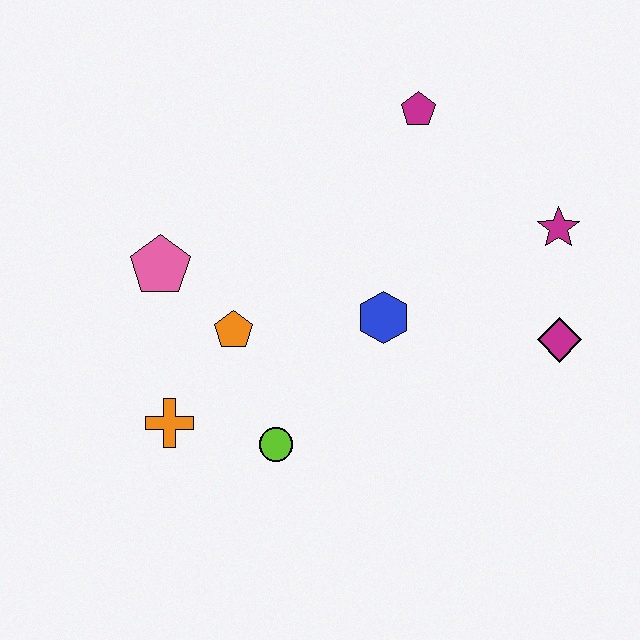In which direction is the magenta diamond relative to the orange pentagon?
The magenta diamond is to the right of the orange pentagon.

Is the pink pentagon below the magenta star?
Yes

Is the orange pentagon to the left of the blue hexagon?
Yes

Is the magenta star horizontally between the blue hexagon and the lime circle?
No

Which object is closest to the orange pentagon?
The pink pentagon is closest to the orange pentagon.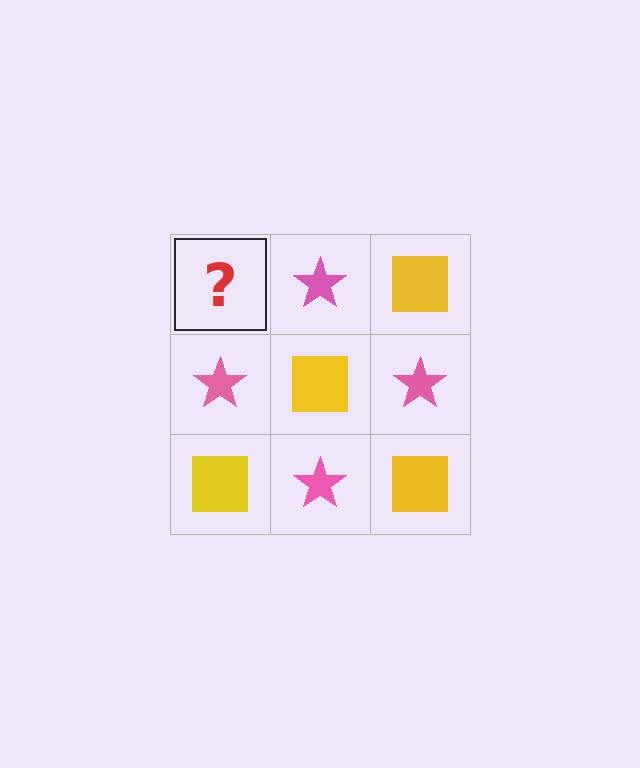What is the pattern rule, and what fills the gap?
The rule is that it alternates yellow square and pink star in a checkerboard pattern. The gap should be filled with a yellow square.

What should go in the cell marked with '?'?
The missing cell should contain a yellow square.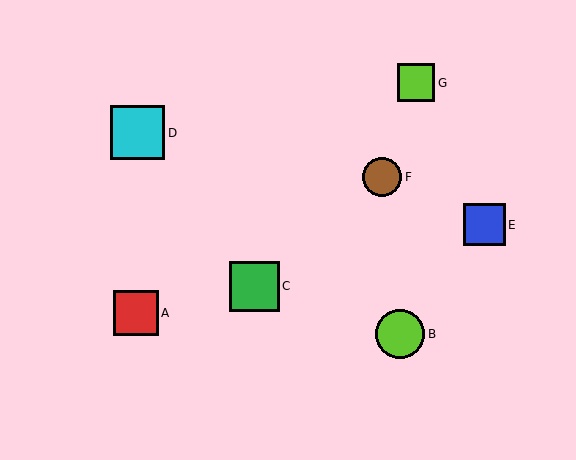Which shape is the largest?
The cyan square (labeled D) is the largest.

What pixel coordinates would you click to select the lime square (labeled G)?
Click at (416, 83) to select the lime square G.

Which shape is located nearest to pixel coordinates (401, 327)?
The lime circle (labeled B) at (400, 334) is nearest to that location.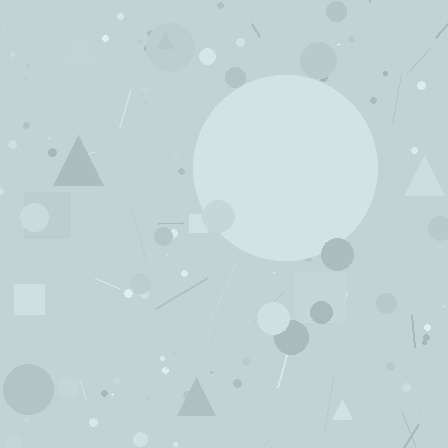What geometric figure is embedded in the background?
A circle is embedded in the background.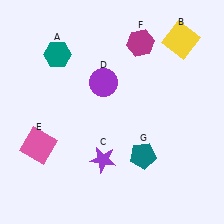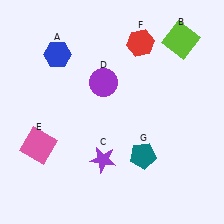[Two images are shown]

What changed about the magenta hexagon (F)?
In Image 1, F is magenta. In Image 2, it changed to red.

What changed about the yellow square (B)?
In Image 1, B is yellow. In Image 2, it changed to lime.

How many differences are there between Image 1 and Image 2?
There are 3 differences between the two images.